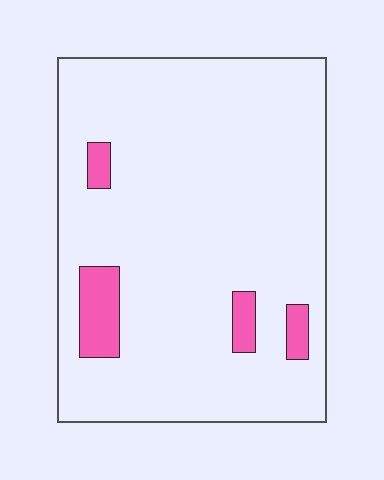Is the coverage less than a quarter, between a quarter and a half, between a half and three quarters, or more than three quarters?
Less than a quarter.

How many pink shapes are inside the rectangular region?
4.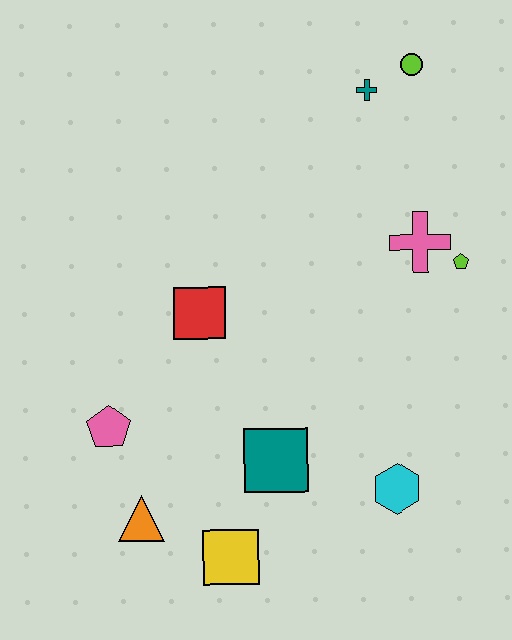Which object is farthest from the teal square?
The lime circle is farthest from the teal square.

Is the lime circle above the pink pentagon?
Yes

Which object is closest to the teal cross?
The lime circle is closest to the teal cross.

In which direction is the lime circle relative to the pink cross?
The lime circle is above the pink cross.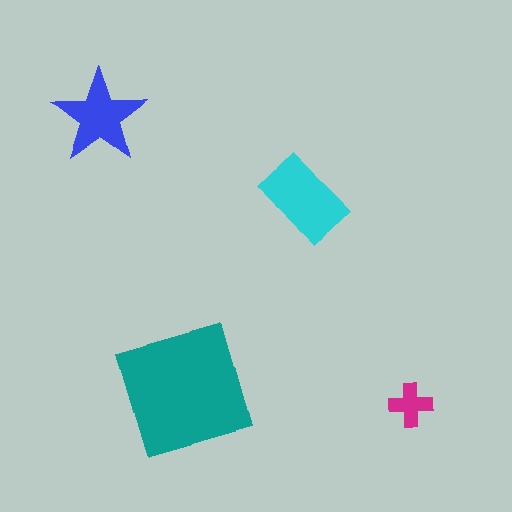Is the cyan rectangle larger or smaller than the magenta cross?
Larger.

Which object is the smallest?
The magenta cross.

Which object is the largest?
The teal square.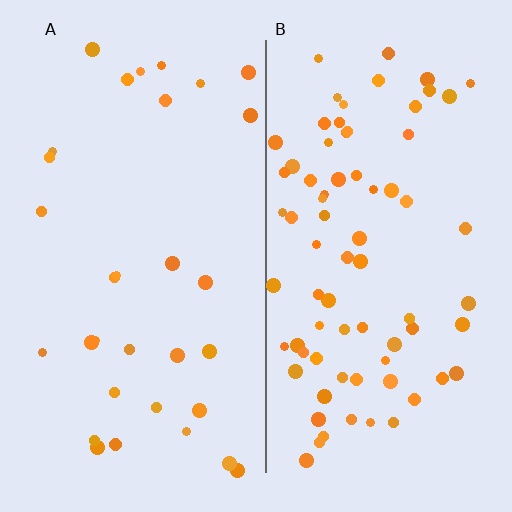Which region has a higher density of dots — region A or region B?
B (the right).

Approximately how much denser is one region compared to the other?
Approximately 2.4× — region B over region A.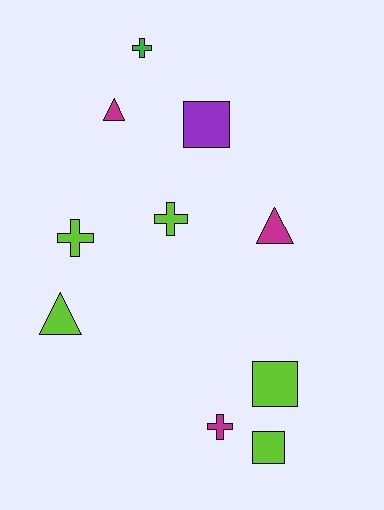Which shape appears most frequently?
Cross, with 4 objects.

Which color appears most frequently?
Lime, with 5 objects.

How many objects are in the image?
There are 10 objects.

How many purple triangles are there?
There are no purple triangles.